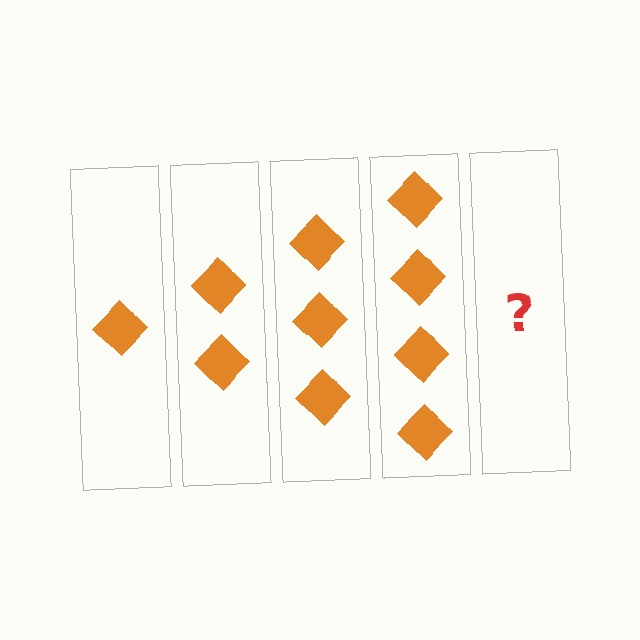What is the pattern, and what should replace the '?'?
The pattern is that each step adds one more diamond. The '?' should be 5 diamonds.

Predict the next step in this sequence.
The next step is 5 diamonds.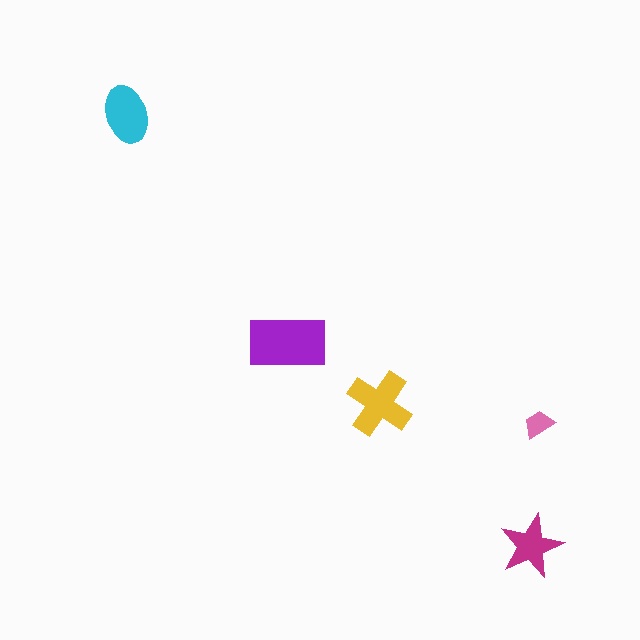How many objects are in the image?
There are 5 objects in the image.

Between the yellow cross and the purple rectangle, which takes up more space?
The purple rectangle.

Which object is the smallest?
The pink trapezoid.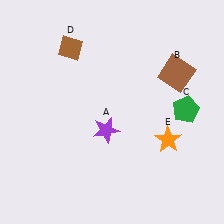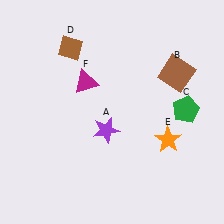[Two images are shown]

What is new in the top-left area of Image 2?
A magenta triangle (F) was added in the top-left area of Image 2.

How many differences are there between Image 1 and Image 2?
There is 1 difference between the two images.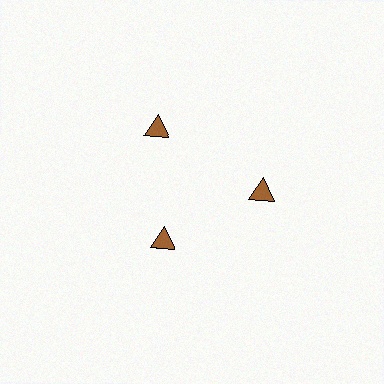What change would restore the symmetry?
The symmetry would be restored by moving it outward, back onto the ring so that all 3 triangles sit at equal angles and equal distance from the center.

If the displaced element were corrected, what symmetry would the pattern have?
It would have 3-fold rotational symmetry — the pattern would map onto itself every 120 degrees.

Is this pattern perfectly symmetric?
No. The 3 brown triangles are arranged in a ring, but one element near the 7 o'clock position is pulled inward toward the center, breaking the 3-fold rotational symmetry.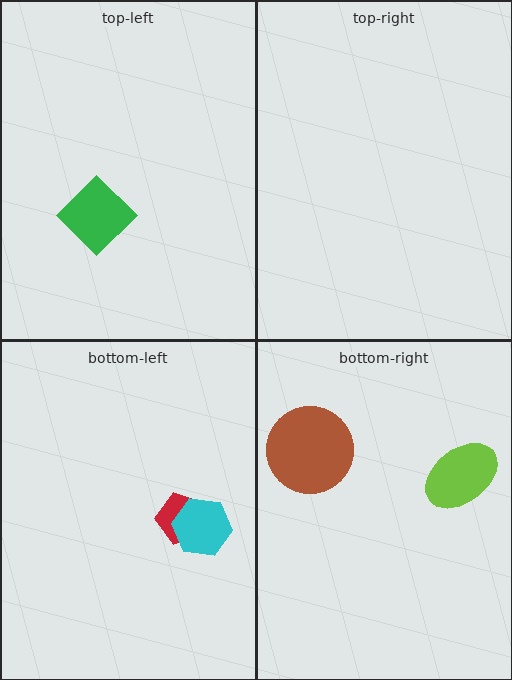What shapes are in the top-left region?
The green diamond.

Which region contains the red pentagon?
The bottom-left region.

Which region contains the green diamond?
The top-left region.